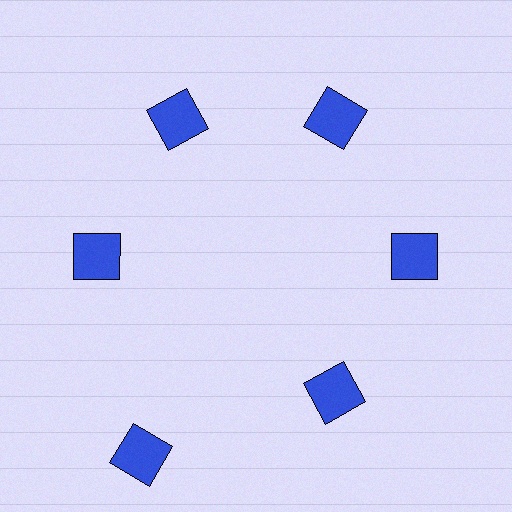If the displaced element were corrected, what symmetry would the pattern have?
It would have 6-fold rotational symmetry — the pattern would map onto itself every 60 degrees.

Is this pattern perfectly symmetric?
No. The 6 blue squares are arranged in a ring, but one element near the 7 o'clock position is pushed outward from the center, breaking the 6-fold rotational symmetry.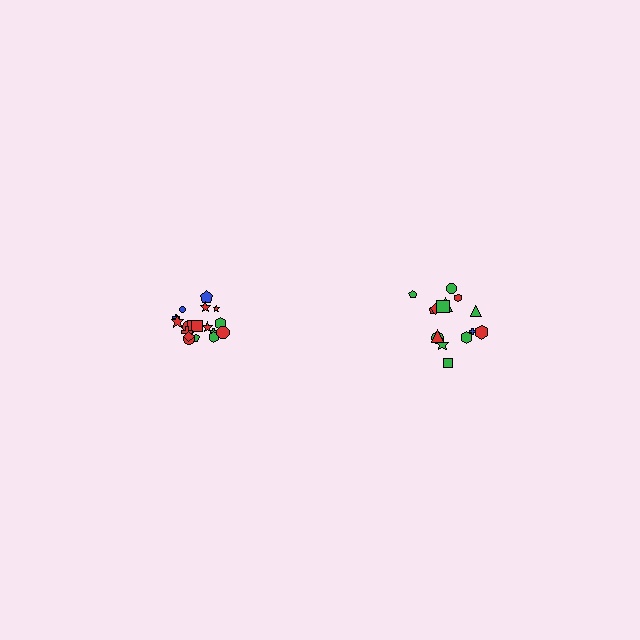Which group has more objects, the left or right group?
The left group.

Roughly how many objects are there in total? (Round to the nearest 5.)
Roughly 35 objects in total.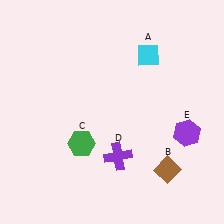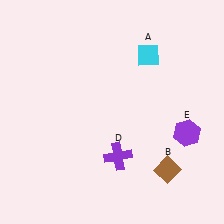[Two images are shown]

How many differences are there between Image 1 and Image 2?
There is 1 difference between the two images.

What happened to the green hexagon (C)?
The green hexagon (C) was removed in Image 2. It was in the bottom-left area of Image 1.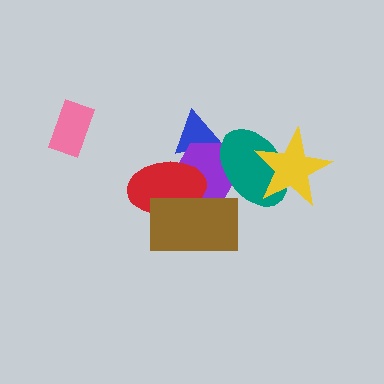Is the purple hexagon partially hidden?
Yes, it is partially covered by another shape.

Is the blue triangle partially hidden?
Yes, it is partially covered by another shape.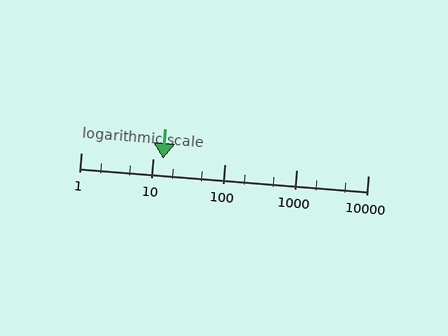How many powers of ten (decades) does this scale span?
The scale spans 4 decades, from 1 to 10000.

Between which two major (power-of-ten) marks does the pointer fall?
The pointer is between 10 and 100.